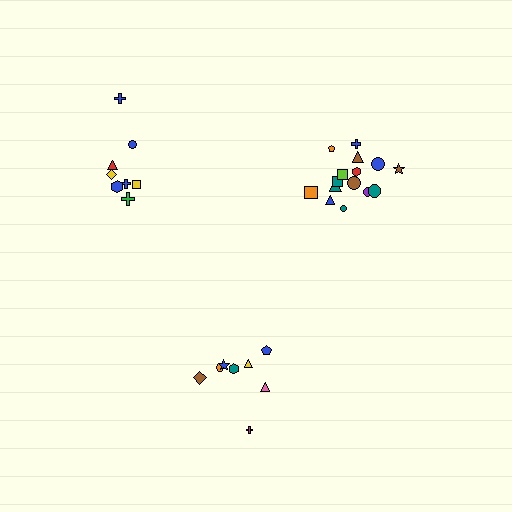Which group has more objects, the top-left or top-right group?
The top-right group.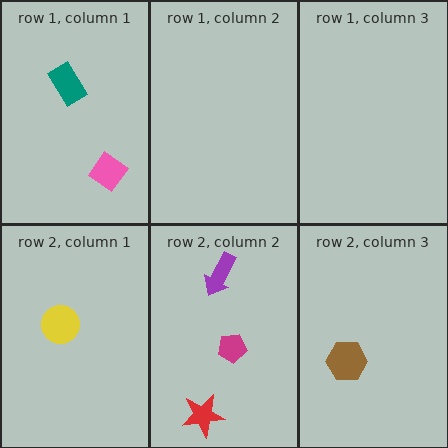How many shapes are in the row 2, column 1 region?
1.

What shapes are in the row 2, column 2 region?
The purple arrow, the magenta pentagon, the red star.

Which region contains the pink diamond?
The row 1, column 1 region.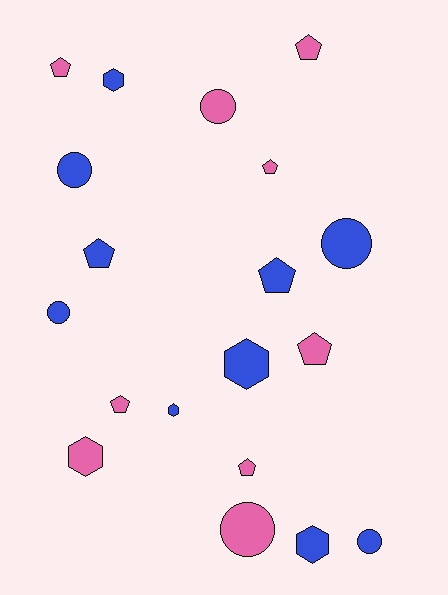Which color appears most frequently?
Blue, with 10 objects.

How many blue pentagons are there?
There are 2 blue pentagons.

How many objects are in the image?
There are 19 objects.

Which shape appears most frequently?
Pentagon, with 8 objects.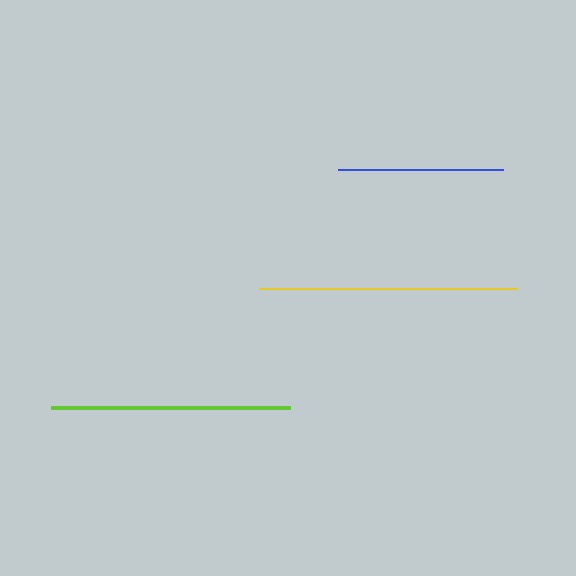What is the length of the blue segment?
The blue segment is approximately 165 pixels long.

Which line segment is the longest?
The yellow line is the longest at approximately 258 pixels.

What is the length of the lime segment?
The lime segment is approximately 239 pixels long.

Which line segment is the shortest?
The blue line is the shortest at approximately 165 pixels.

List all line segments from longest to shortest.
From longest to shortest: yellow, lime, blue.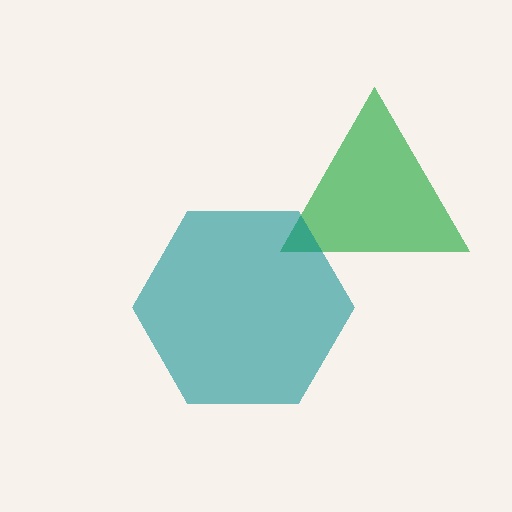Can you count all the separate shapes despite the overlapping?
Yes, there are 2 separate shapes.